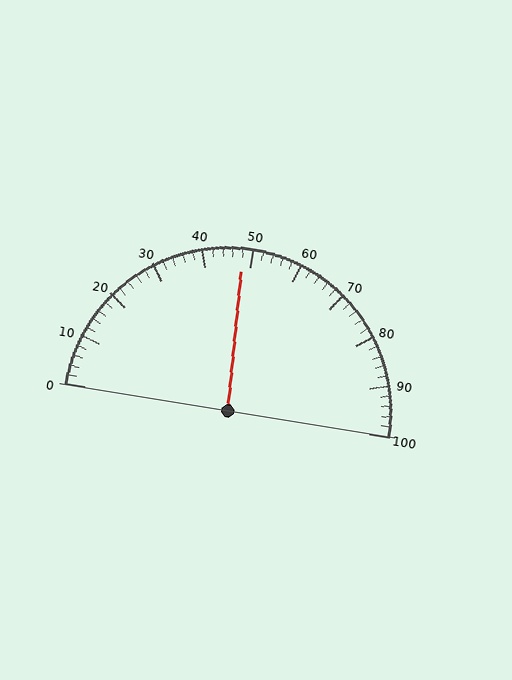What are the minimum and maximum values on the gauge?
The gauge ranges from 0 to 100.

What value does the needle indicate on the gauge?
The needle indicates approximately 48.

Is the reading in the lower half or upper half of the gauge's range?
The reading is in the lower half of the range (0 to 100).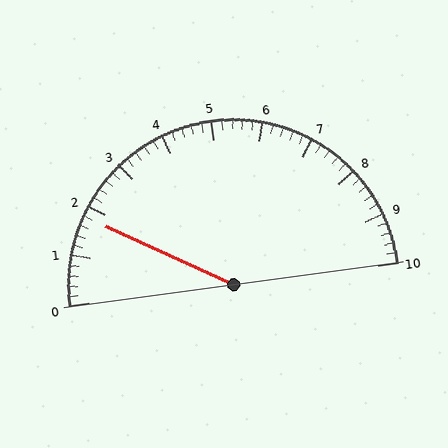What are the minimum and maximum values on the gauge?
The gauge ranges from 0 to 10.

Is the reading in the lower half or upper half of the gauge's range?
The reading is in the lower half of the range (0 to 10).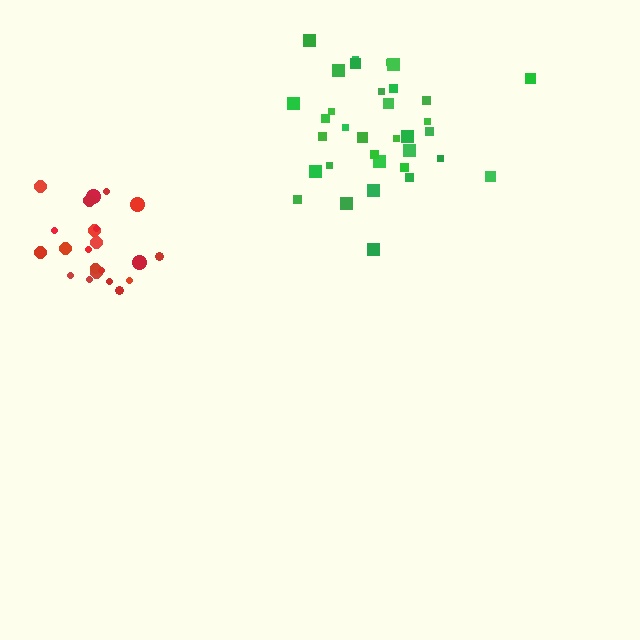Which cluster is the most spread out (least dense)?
Green.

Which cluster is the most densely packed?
Red.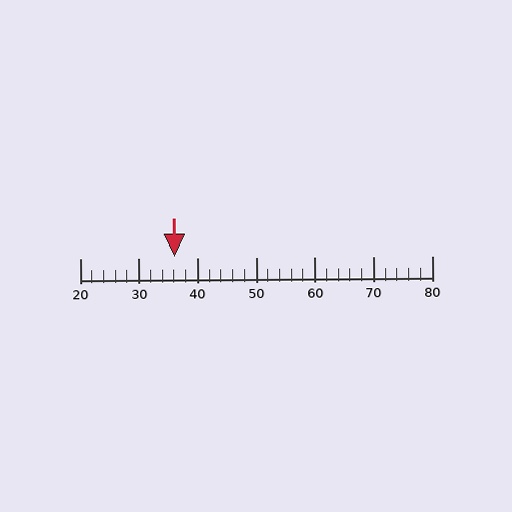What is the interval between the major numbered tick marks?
The major tick marks are spaced 10 units apart.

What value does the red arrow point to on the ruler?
The red arrow points to approximately 36.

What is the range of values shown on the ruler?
The ruler shows values from 20 to 80.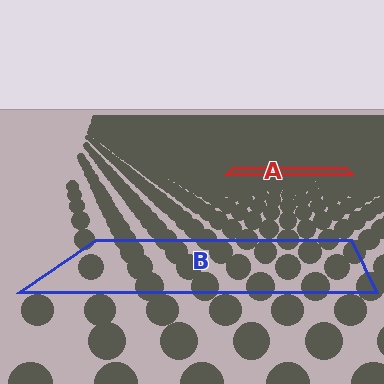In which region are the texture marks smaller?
The texture marks are smaller in region A, because it is farther away.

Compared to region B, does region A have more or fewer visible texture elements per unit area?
Region A has more texture elements per unit area — they are packed more densely because it is farther away.